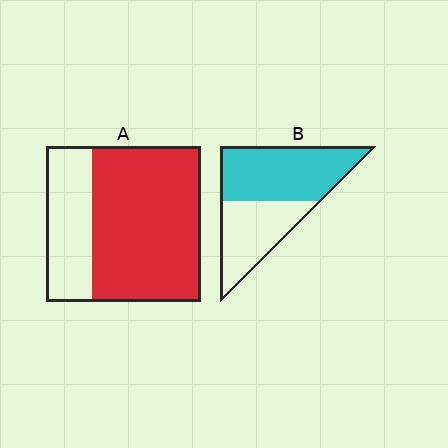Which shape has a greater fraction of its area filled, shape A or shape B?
Shape A.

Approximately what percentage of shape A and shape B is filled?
A is approximately 70% and B is approximately 60%.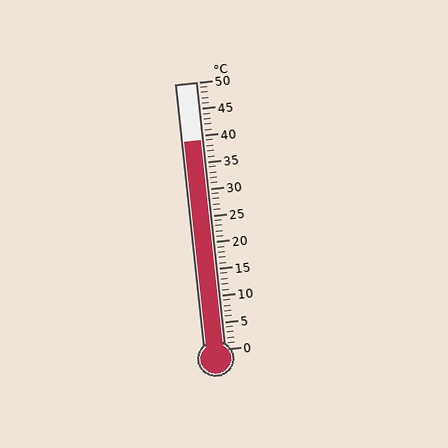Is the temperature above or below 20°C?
The temperature is above 20°C.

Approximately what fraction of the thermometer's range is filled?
The thermometer is filled to approximately 80% of its range.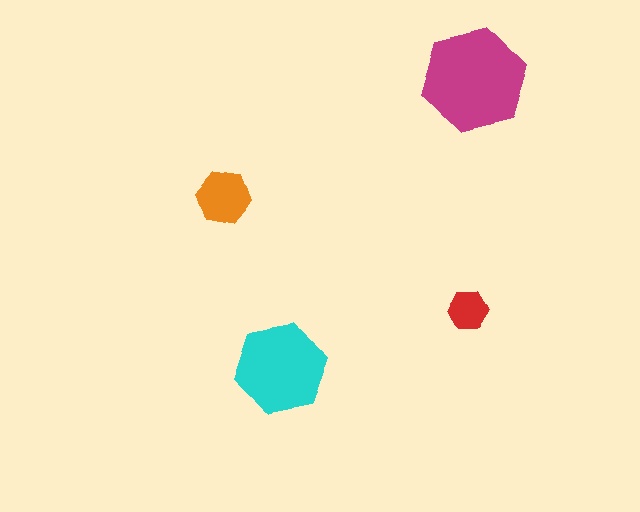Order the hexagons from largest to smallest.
the magenta one, the cyan one, the orange one, the red one.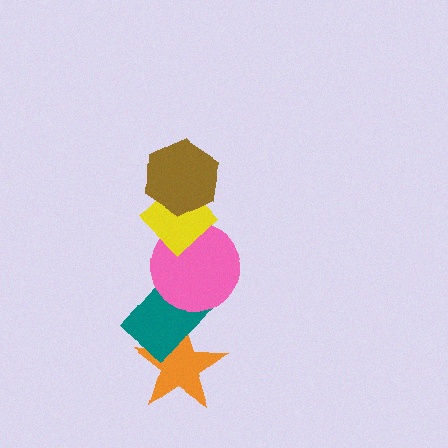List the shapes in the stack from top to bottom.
From top to bottom: the brown hexagon, the yellow diamond, the pink circle, the teal rectangle, the orange star.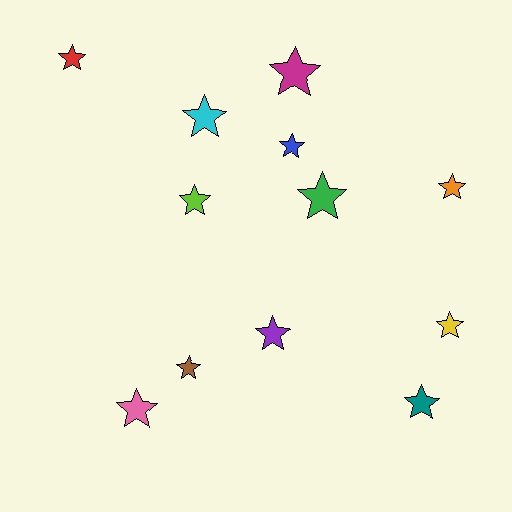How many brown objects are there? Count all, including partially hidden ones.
There is 1 brown object.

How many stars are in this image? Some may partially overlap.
There are 12 stars.